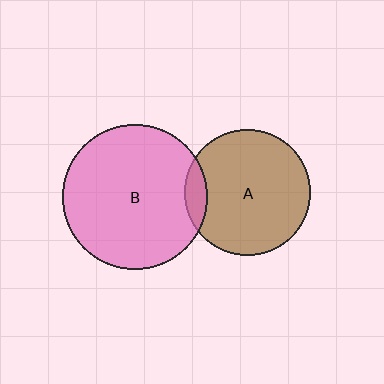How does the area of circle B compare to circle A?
Approximately 1.3 times.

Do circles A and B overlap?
Yes.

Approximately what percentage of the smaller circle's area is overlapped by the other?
Approximately 10%.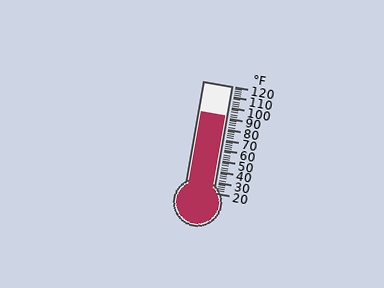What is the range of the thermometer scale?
The thermometer scale ranges from 20°F to 120°F.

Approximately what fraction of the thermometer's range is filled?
The thermometer is filled to approximately 70% of its range.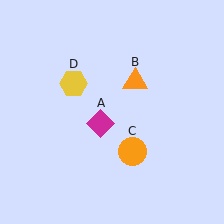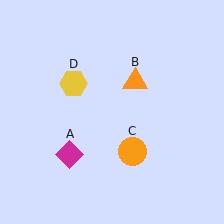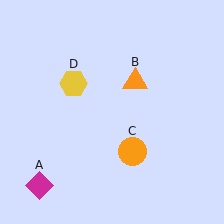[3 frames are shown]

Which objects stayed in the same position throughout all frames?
Orange triangle (object B) and orange circle (object C) and yellow hexagon (object D) remained stationary.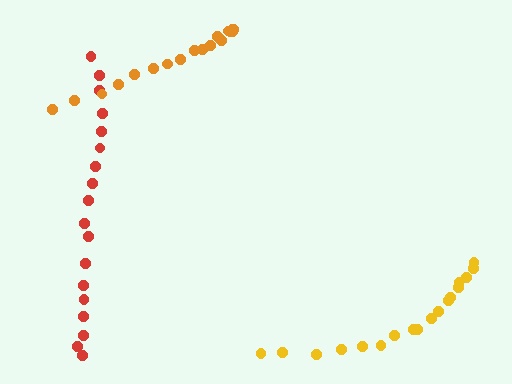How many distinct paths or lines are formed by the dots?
There are 3 distinct paths.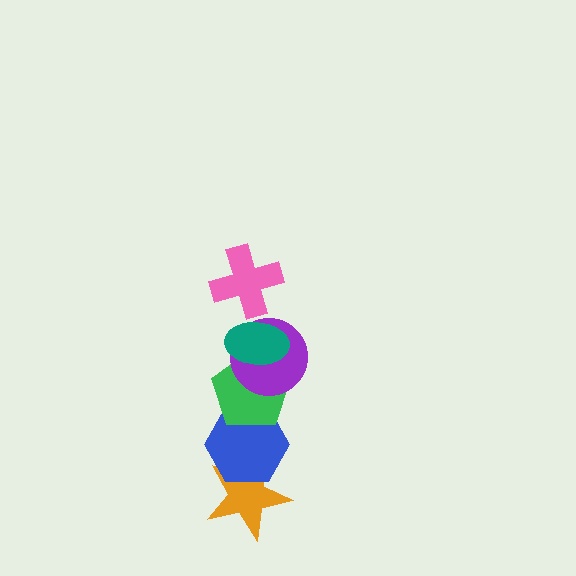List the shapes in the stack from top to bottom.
From top to bottom: the pink cross, the teal ellipse, the purple circle, the green pentagon, the blue hexagon, the orange star.